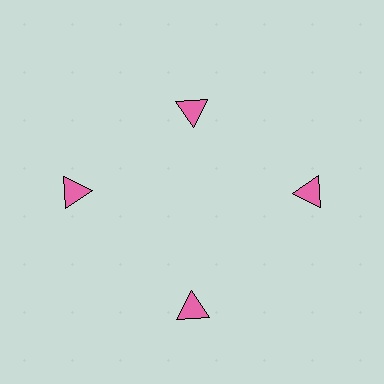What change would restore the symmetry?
The symmetry would be restored by moving it outward, back onto the ring so that all 4 triangles sit at equal angles and equal distance from the center.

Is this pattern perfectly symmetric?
No. The 4 pink triangles are arranged in a ring, but one element near the 12 o'clock position is pulled inward toward the center, breaking the 4-fold rotational symmetry.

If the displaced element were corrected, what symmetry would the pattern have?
It would have 4-fold rotational symmetry — the pattern would map onto itself every 90 degrees.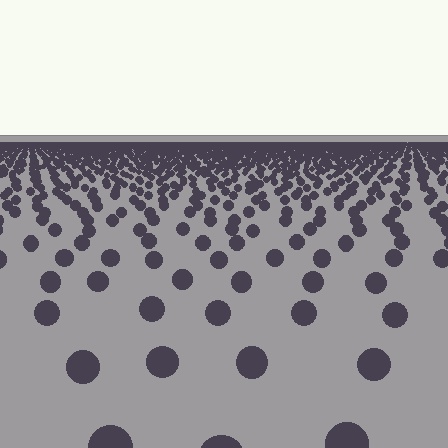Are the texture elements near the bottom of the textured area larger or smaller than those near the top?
Larger. Near the bottom, elements are closer to the viewer and appear at a bigger on-screen size.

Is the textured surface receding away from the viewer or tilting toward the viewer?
The surface is receding away from the viewer. Texture elements get smaller and denser toward the top.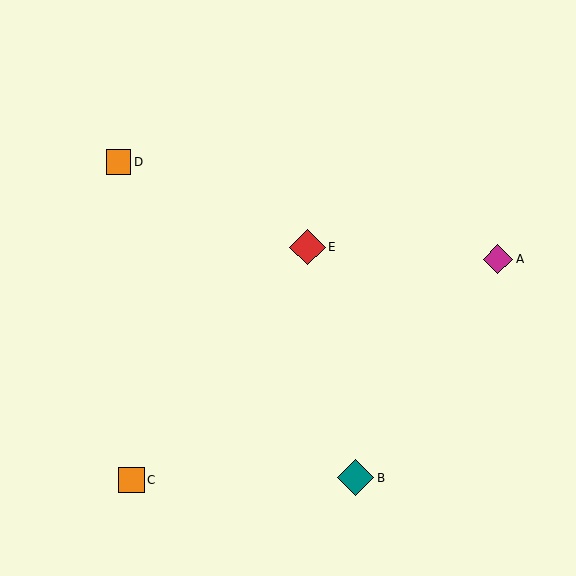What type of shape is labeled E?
Shape E is a red diamond.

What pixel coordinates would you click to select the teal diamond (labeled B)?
Click at (356, 478) to select the teal diamond B.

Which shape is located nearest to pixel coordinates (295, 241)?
The red diamond (labeled E) at (308, 247) is nearest to that location.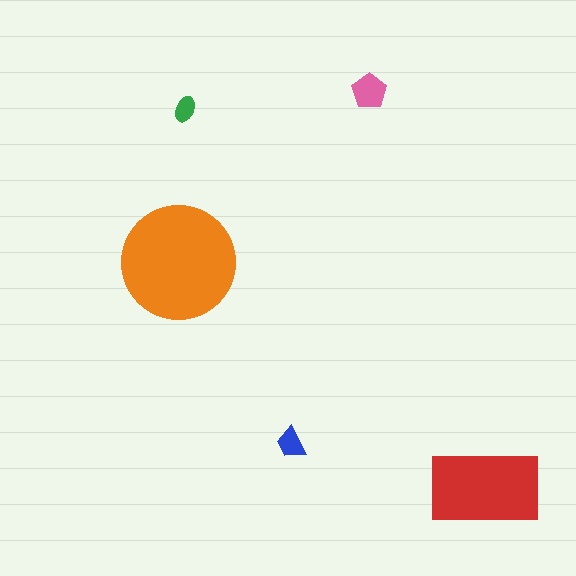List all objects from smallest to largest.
The green ellipse, the blue trapezoid, the pink pentagon, the red rectangle, the orange circle.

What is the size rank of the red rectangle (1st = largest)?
2nd.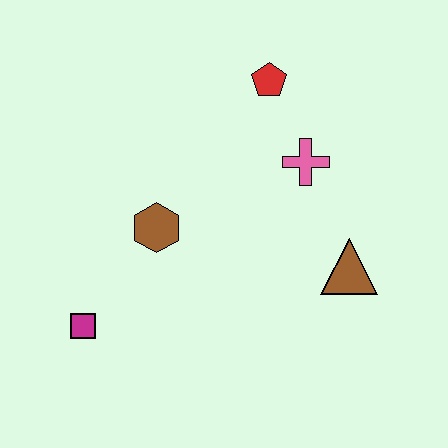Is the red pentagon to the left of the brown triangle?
Yes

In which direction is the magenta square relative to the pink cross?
The magenta square is to the left of the pink cross.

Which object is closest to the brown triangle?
The pink cross is closest to the brown triangle.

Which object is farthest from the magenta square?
The red pentagon is farthest from the magenta square.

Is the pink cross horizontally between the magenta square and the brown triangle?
Yes